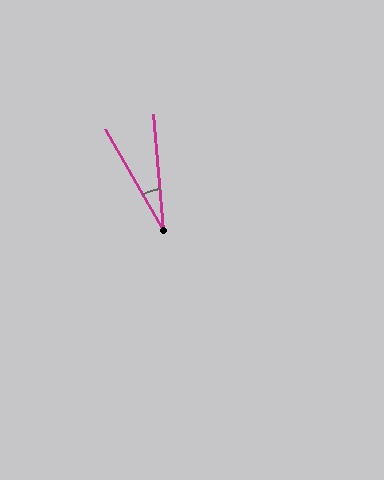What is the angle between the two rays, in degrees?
Approximately 25 degrees.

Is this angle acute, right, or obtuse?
It is acute.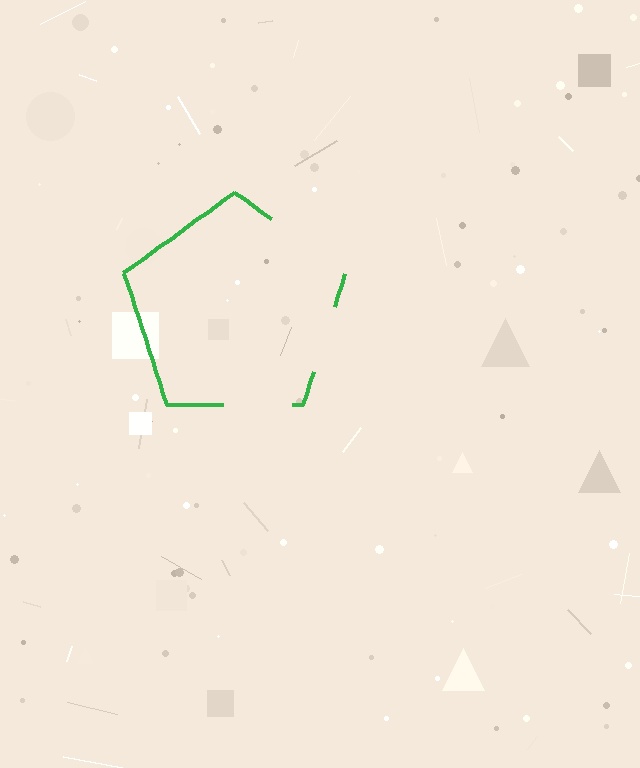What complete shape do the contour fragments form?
The contour fragments form a pentagon.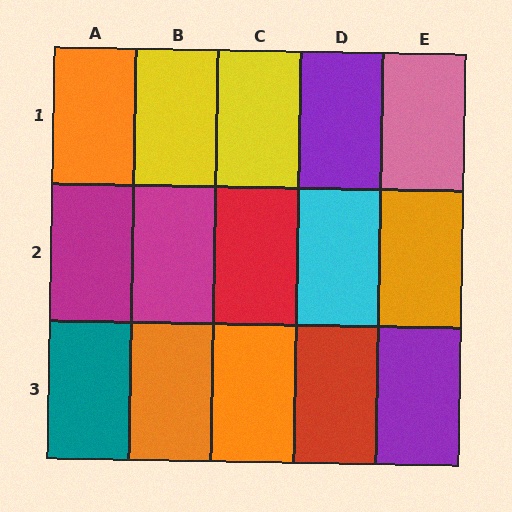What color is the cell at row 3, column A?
Teal.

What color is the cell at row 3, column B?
Orange.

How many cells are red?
2 cells are red.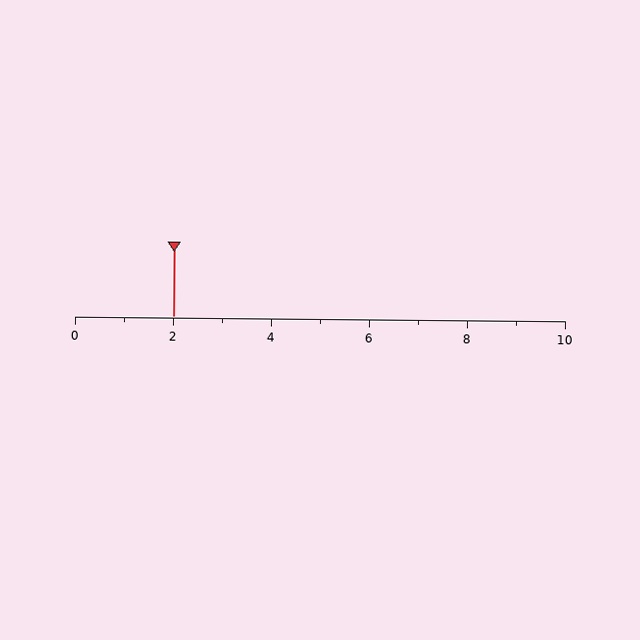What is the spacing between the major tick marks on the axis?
The major ticks are spaced 2 apart.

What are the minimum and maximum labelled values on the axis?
The axis runs from 0 to 10.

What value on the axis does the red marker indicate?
The marker indicates approximately 2.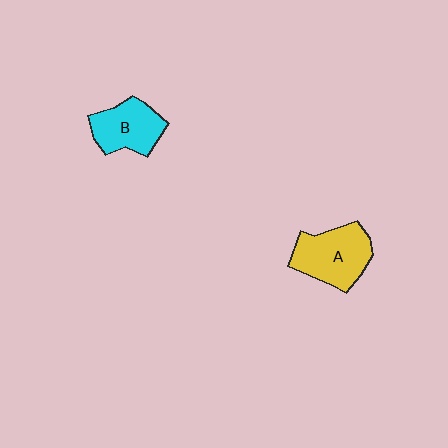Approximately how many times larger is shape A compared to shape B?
Approximately 1.2 times.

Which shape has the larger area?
Shape A (yellow).